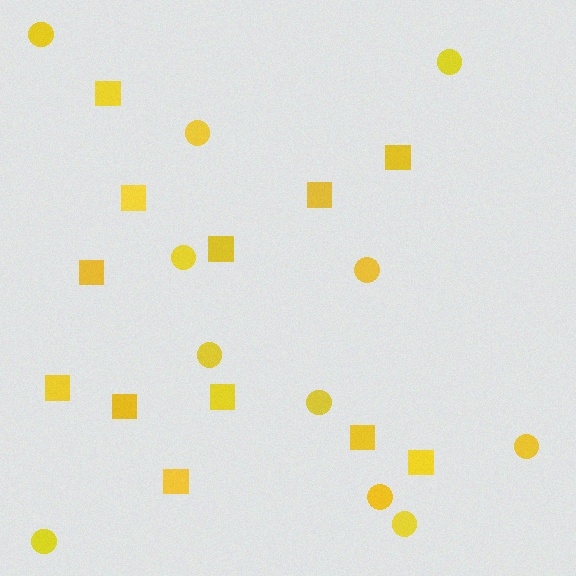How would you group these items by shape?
There are 2 groups: one group of squares (12) and one group of circles (11).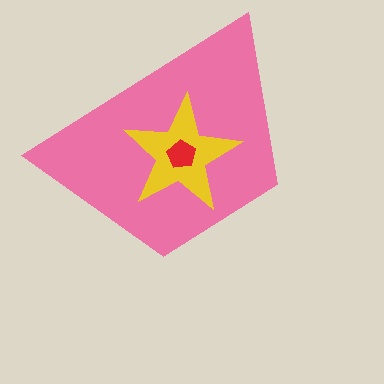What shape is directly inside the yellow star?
The red pentagon.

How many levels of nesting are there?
3.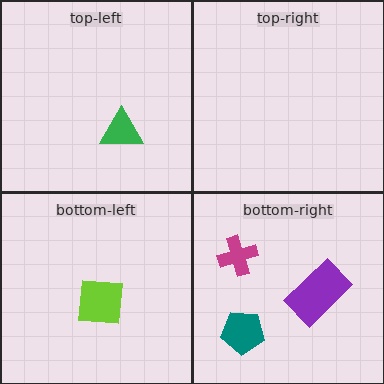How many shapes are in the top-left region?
1.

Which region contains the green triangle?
The top-left region.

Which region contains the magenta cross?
The bottom-right region.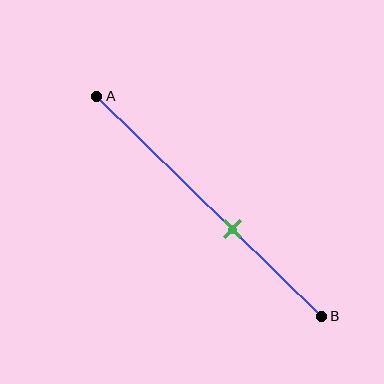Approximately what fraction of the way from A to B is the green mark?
The green mark is approximately 60% of the way from A to B.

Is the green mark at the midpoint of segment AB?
No, the mark is at about 60% from A, not at the 50% midpoint.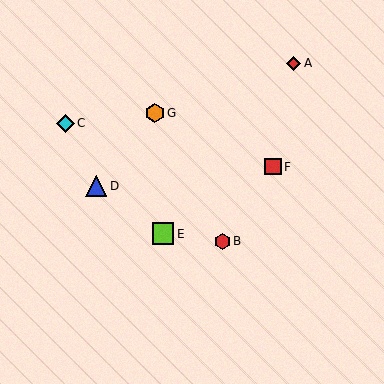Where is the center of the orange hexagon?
The center of the orange hexagon is at (155, 113).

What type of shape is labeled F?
Shape F is a red square.